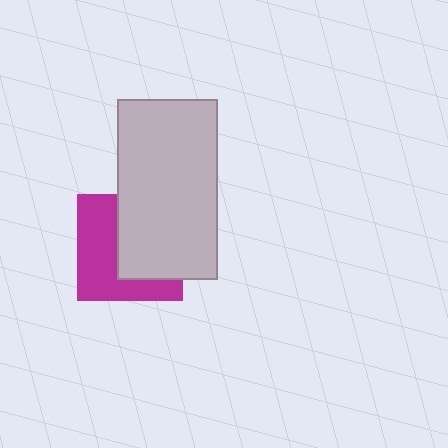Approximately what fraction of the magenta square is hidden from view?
Roughly 50% of the magenta square is hidden behind the light gray rectangle.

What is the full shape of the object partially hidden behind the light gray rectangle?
The partially hidden object is a magenta square.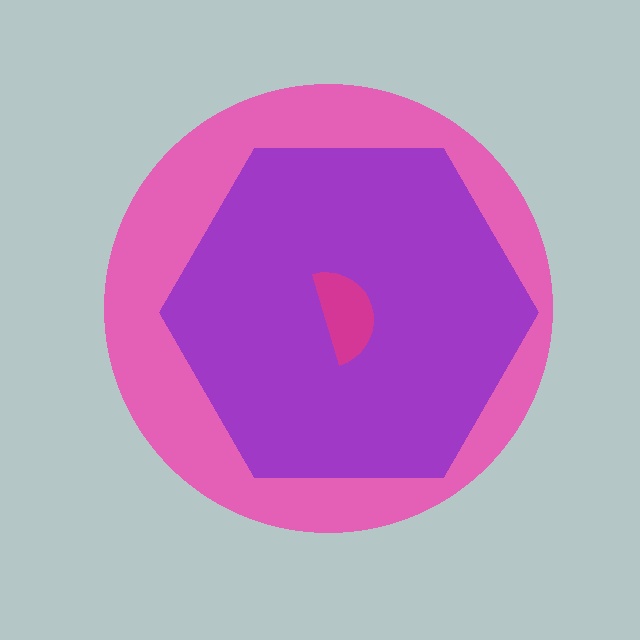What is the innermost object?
The magenta semicircle.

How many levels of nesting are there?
3.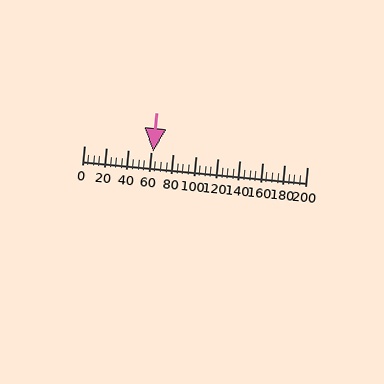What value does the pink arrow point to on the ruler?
The pink arrow points to approximately 62.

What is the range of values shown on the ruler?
The ruler shows values from 0 to 200.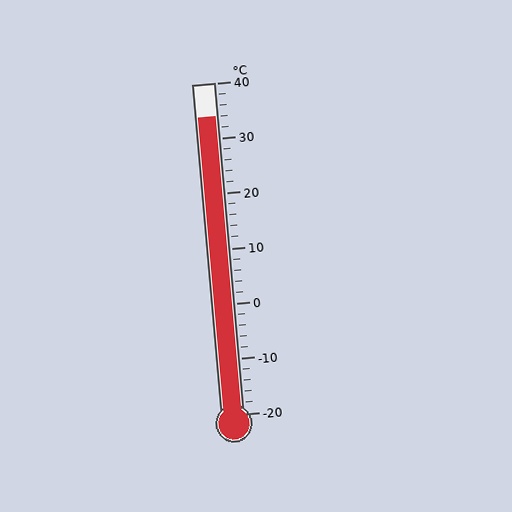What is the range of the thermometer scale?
The thermometer scale ranges from -20°C to 40°C.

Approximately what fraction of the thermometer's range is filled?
The thermometer is filled to approximately 90% of its range.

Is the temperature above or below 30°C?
The temperature is above 30°C.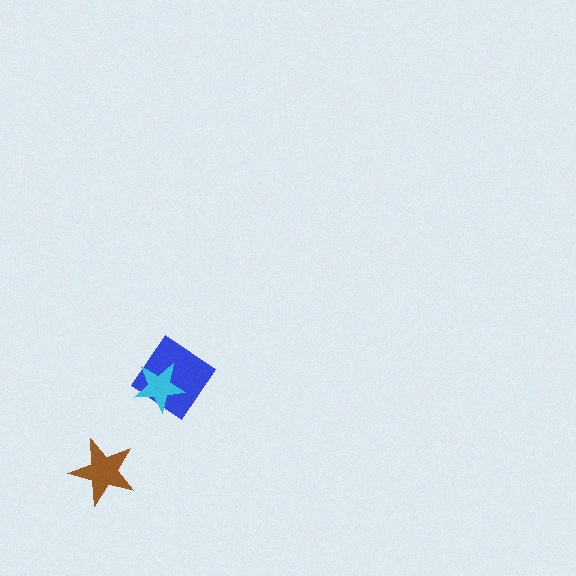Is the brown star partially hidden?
No, no other shape covers it.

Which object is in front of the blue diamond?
The cyan star is in front of the blue diamond.